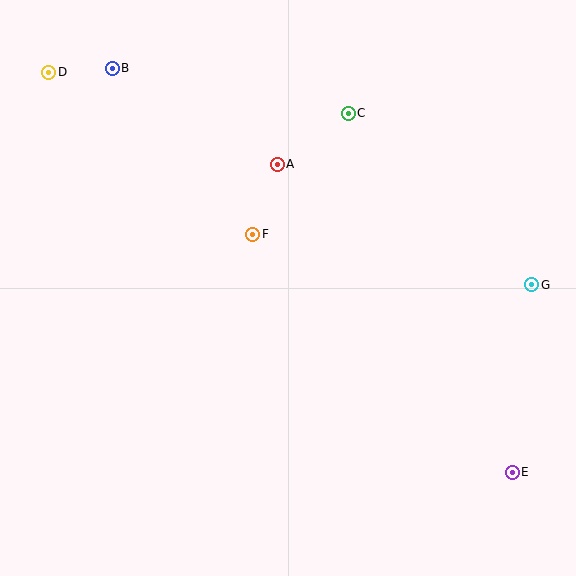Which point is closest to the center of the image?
Point F at (253, 234) is closest to the center.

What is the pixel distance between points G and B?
The distance between G and B is 472 pixels.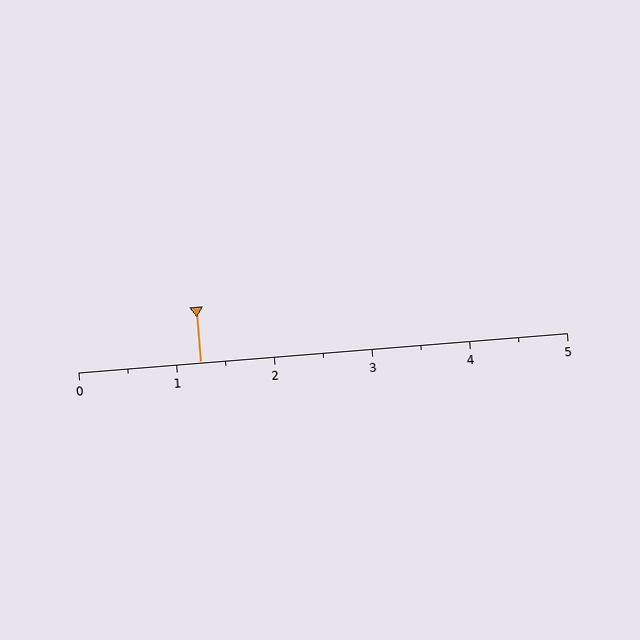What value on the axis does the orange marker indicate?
The marker indicates approximately 1.2.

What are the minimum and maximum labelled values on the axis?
The axis runs from 0 to 5.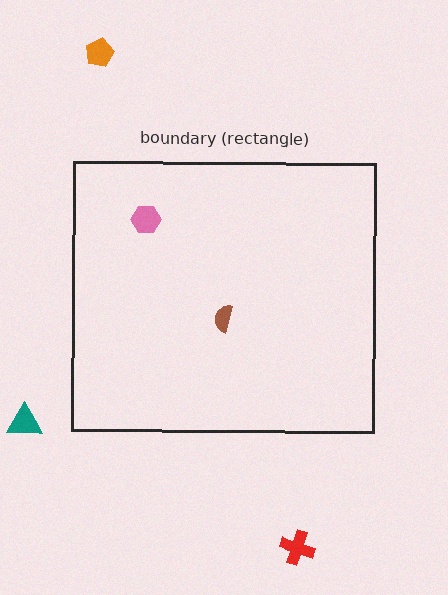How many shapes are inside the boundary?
2 inside, 3 outside.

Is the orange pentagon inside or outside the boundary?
Outside.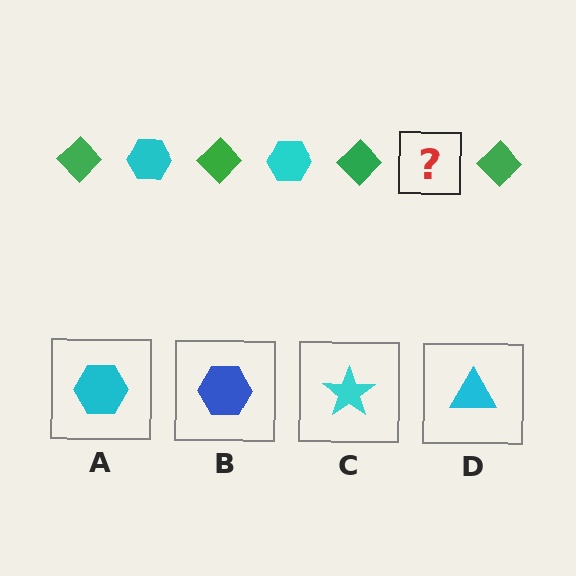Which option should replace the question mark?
Option A.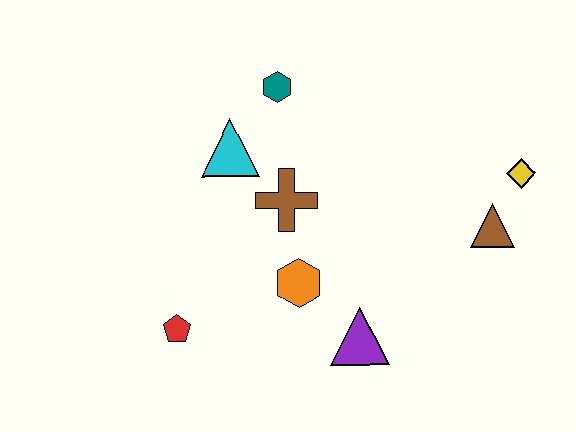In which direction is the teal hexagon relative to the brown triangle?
The teal hexagon is to the left of the brown triangle.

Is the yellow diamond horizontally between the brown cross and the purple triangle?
No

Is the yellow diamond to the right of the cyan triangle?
Yes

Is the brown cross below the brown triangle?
No